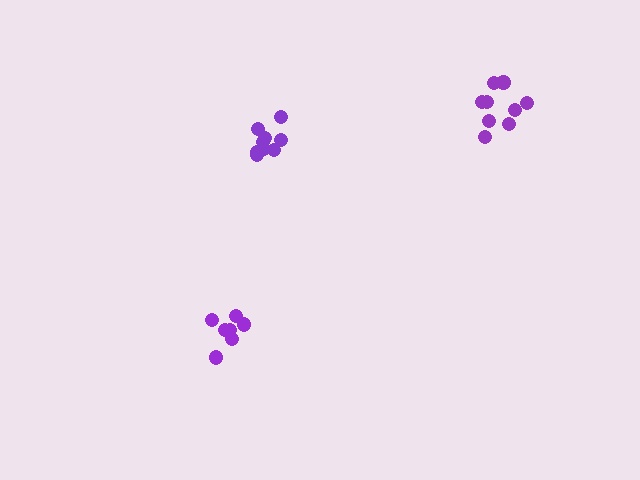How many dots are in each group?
Group 1: 9 dots, Group 2: 9 dots, Group 3: 7 dots (25 total).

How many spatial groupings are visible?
There are 3 spatial groupings.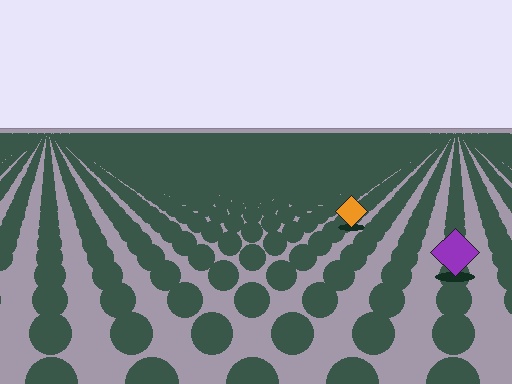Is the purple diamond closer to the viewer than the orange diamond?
Yes. The purple diamond is closer — you can tell from the texture gradient: the ground texture is coarser near it.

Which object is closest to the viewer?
The purple diamond is closest. The texture marks near it are larger and more spread out.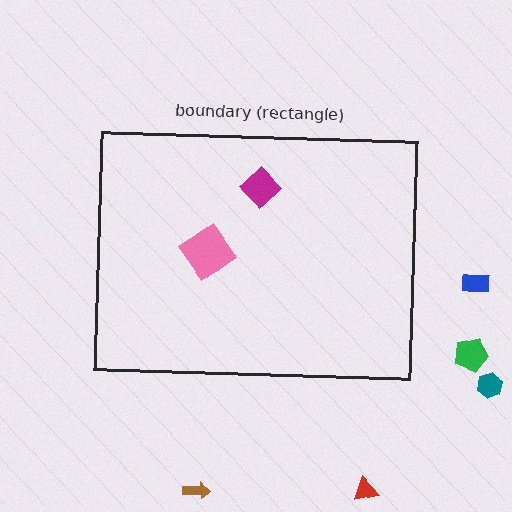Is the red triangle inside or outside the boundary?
Outside.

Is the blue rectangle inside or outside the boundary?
Outside.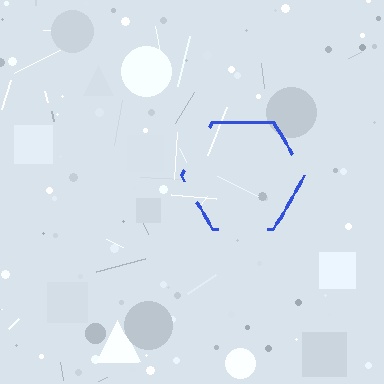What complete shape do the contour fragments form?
The contour fragments form a hexagon.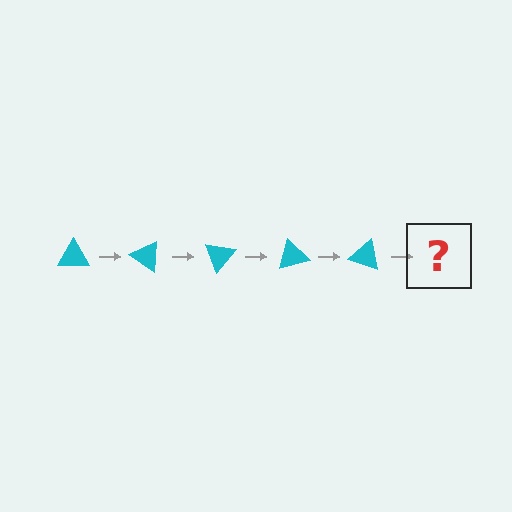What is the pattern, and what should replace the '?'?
The pattern is that the triangle rotates 35 degrees each step. The '?' should be a cyan triangle rotated 175 degrees.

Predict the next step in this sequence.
The next step is a cyan triangle rotated 175 degrees.